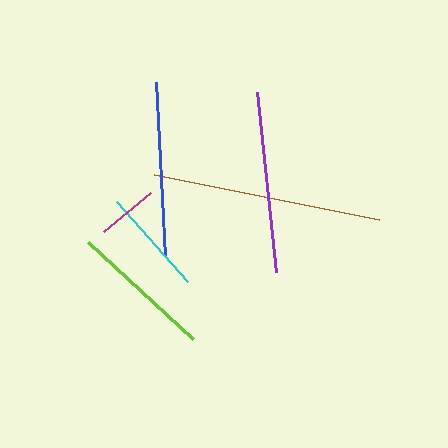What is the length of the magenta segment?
The magenta segment is approximately 61 pixels long.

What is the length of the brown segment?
The brown segment is approximately 230 pixels long.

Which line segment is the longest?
The brown line is the longest at approximately 230 pixels.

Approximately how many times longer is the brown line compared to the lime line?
The brown line is approximately 1.6 times the length of the lime line.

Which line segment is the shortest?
The magenta line is the shortest at approximately 61 pixels.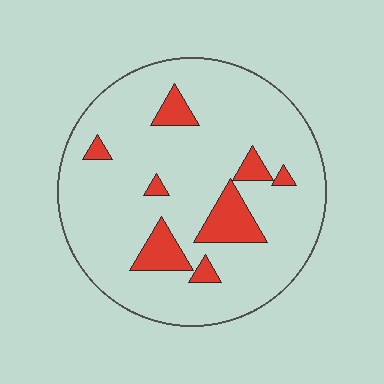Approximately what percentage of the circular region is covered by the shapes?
Approximately 15%.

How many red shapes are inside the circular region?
8.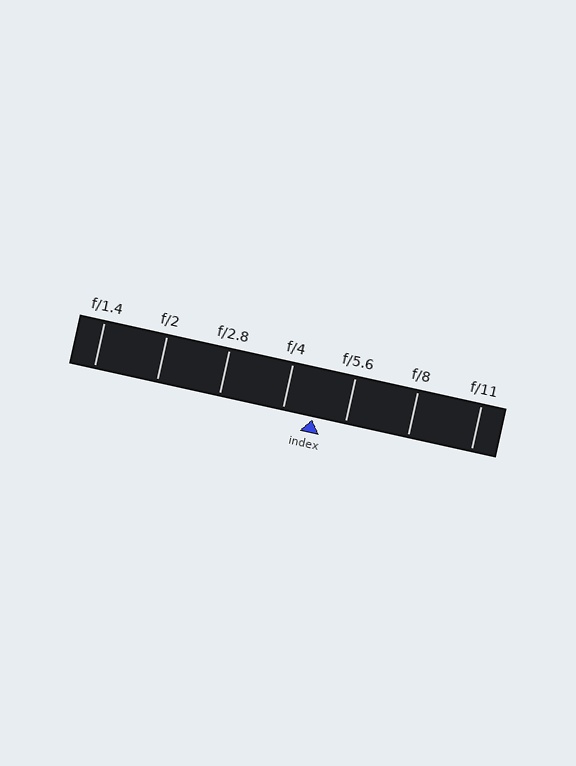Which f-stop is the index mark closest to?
The index mark is closest to f/4.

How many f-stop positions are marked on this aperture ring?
There are 7 f-stop positions marked.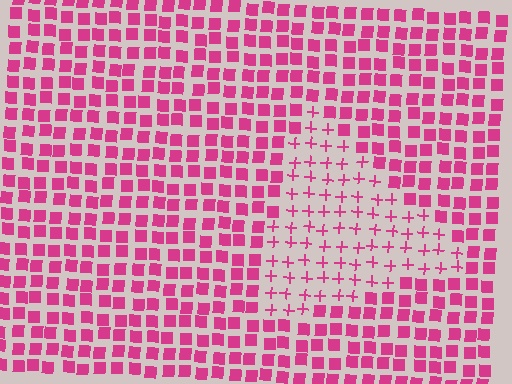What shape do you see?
I see a triangle.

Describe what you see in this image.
The image is filled with small magenta elements arranged in a uniform grid. A triangle-shaped region contains plus signs, while the surrounding area contains squares. The boundary is defined purely by the change in element shape.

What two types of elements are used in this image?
The image uses plus signs inside the triangle region and squares outside it.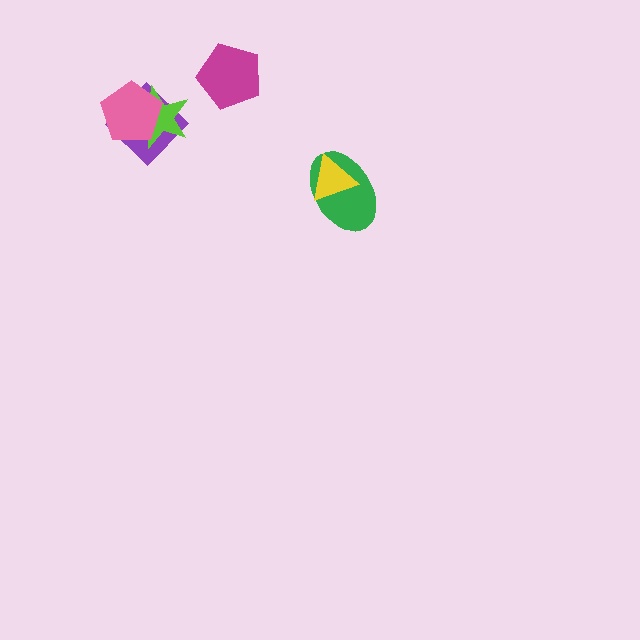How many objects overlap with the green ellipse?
1 object overlaps with the green ellipse.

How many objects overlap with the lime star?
2 objects overlap with the lime star.